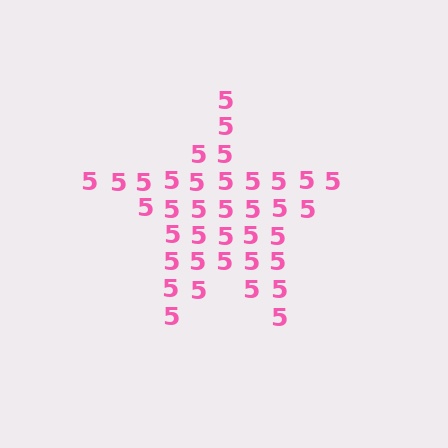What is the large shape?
The large shape is a star.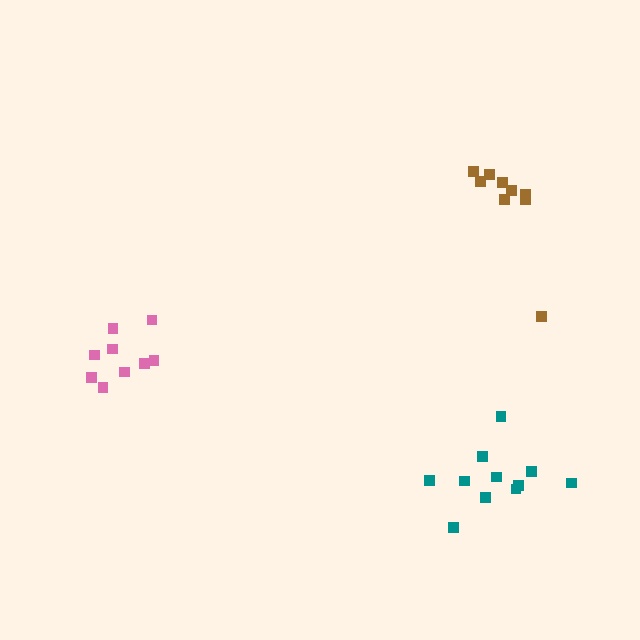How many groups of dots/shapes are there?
There are 3 groups.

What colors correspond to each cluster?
The clusters are colored: pink, teal, brown.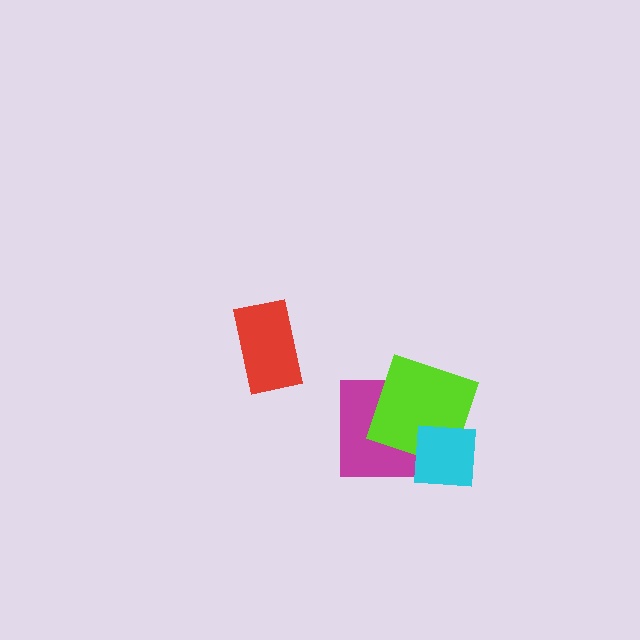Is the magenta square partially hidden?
Yes, it is partially covered by another shape.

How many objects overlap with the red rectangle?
0 objects overlap with the red rectangle.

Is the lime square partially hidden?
Yes, it is partially covered by another shape.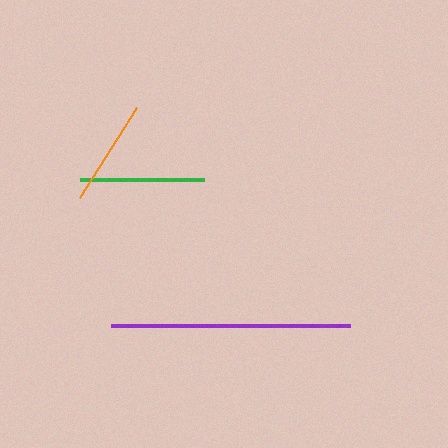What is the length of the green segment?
The green segment is approximately 124 pixels long.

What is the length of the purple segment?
The purple segment is approximately 240 pixels long.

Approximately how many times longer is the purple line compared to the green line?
The purple line is approximately 1.9 times the length of the green line.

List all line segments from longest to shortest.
From longest to shortest: purple, green, orange.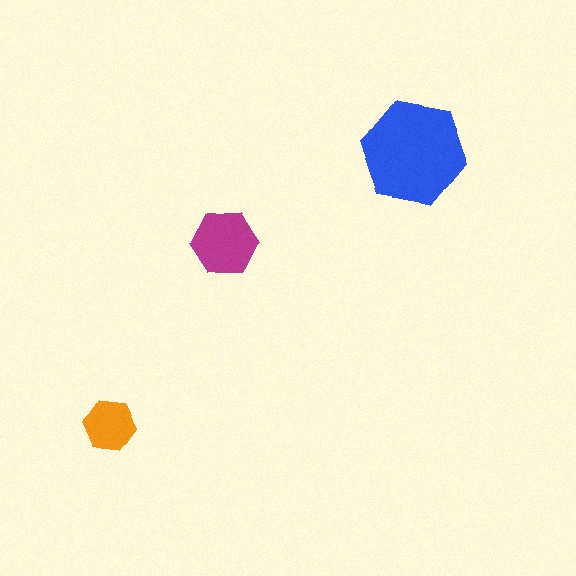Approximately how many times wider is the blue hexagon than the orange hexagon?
About 2 times wider.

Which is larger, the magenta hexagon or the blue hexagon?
The blue one.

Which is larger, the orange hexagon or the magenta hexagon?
The magenta one.